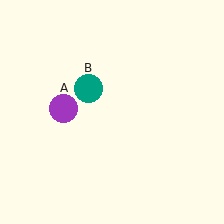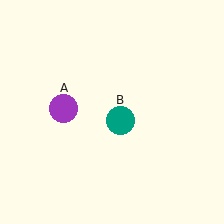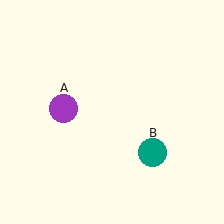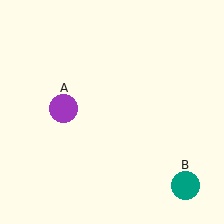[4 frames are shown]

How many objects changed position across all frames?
1 object changed position: teal circle (object B).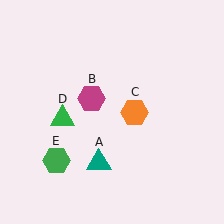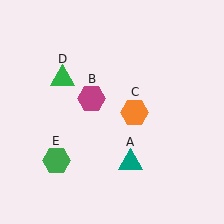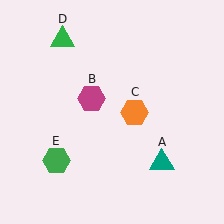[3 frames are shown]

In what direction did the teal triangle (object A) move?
The teal triangle (object A) moved right.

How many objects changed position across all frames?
2 objects changed position: teal triangle (object A), green triangle (object D).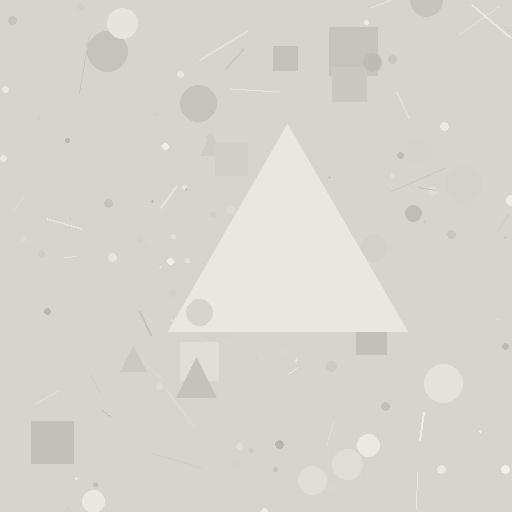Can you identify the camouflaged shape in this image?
The camouflaged shape is a triangle.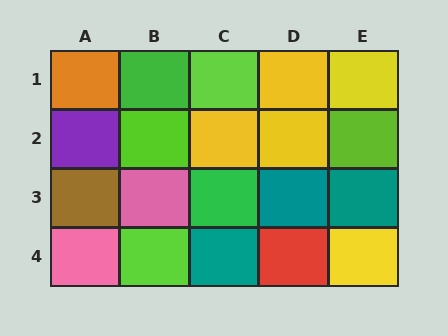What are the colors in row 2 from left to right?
Purple, lime, yellow, yellow, lime.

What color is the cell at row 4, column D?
Red.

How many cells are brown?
1 cell is brown.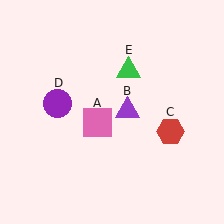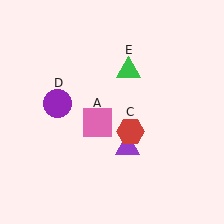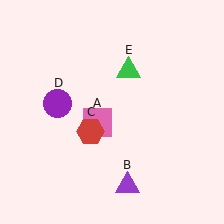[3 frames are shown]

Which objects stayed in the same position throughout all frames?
Pink square (object A) and purple circle (object D) and green triangle (object E) remained stationary.